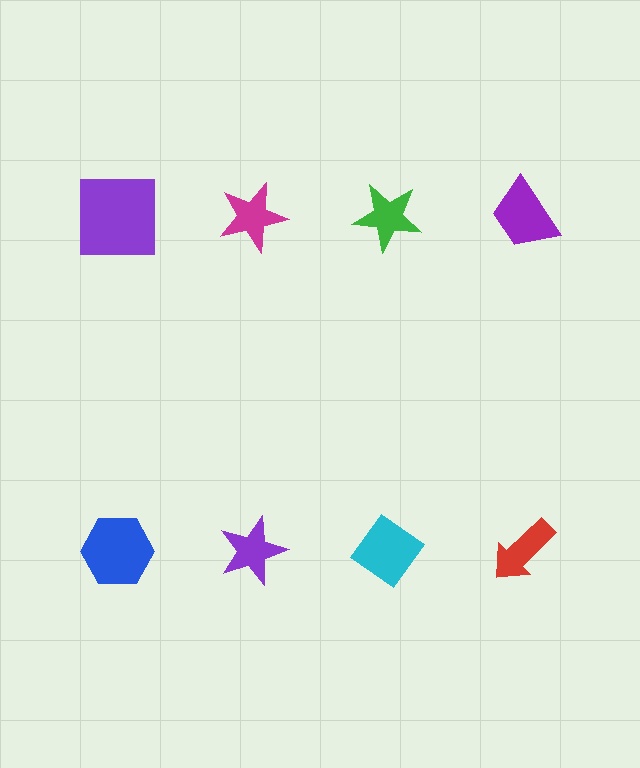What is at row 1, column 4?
A purple trapezoid.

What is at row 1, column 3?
A green star.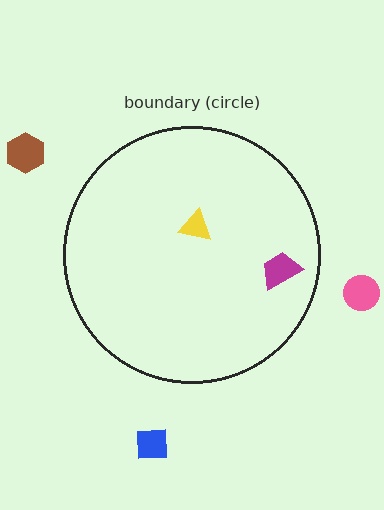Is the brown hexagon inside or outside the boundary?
Outside.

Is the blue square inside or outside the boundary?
Outside.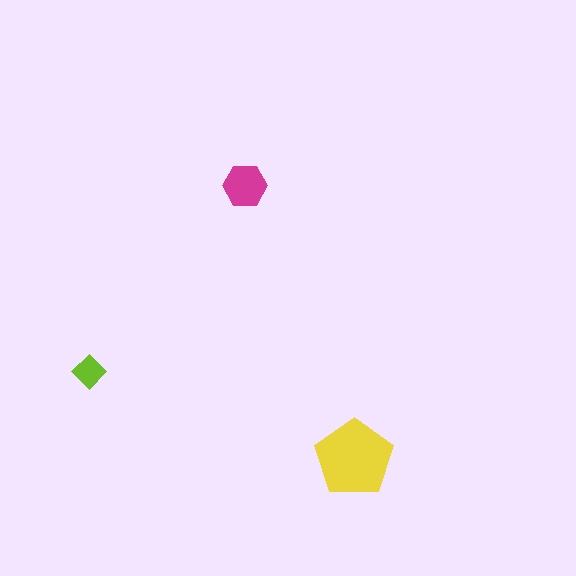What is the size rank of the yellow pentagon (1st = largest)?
1st.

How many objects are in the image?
There are 3 objects in the image.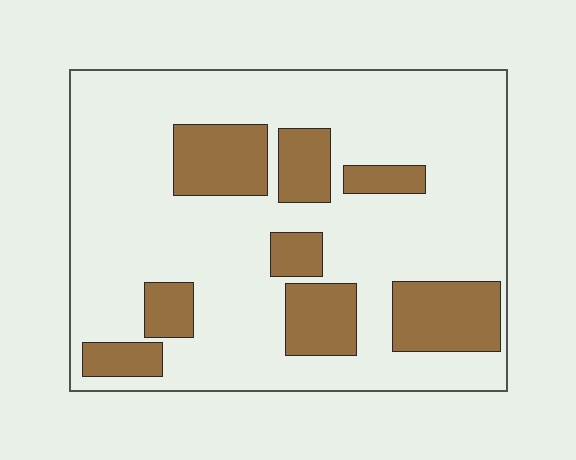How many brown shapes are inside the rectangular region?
8.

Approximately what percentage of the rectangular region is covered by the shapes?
Approximately 25%.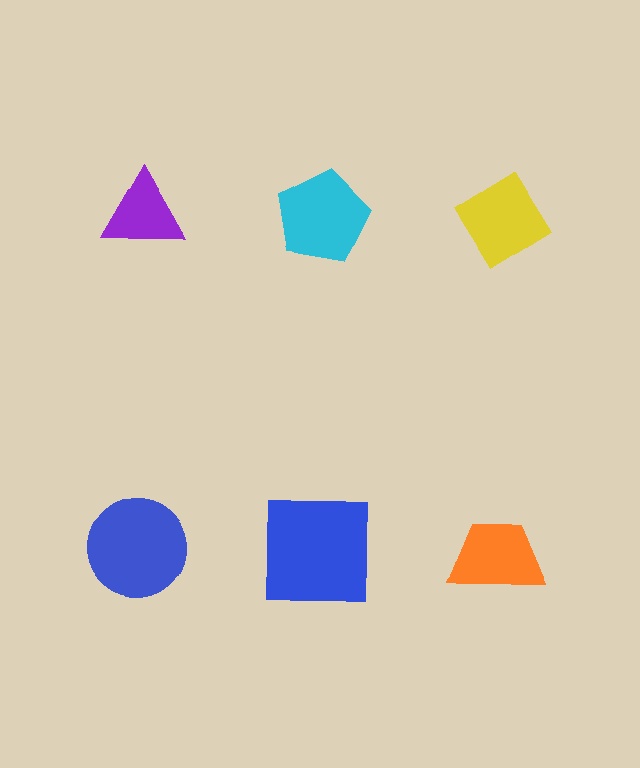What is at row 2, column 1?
A blue circle.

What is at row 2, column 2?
A blue square.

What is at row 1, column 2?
A cyan pentagon.